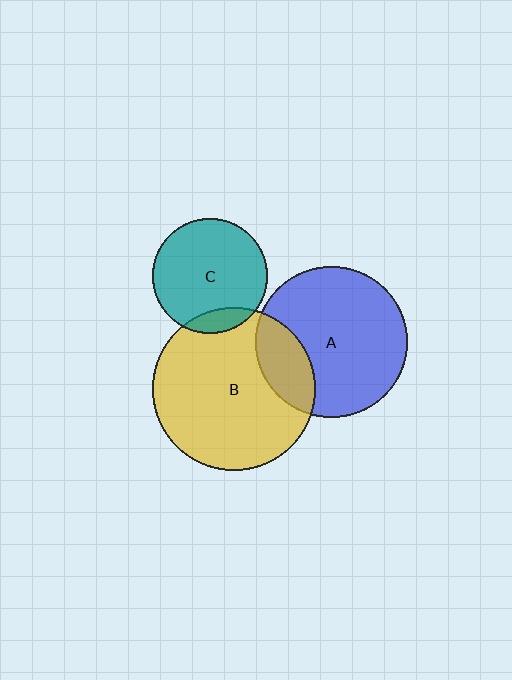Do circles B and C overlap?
Yes.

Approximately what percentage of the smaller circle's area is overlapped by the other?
Approximately 10%.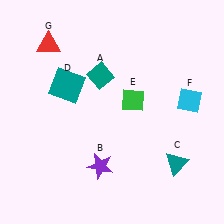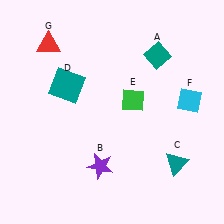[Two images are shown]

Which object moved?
The teal diamond (A) moved right.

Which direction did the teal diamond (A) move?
The teal diamond (A) moved right.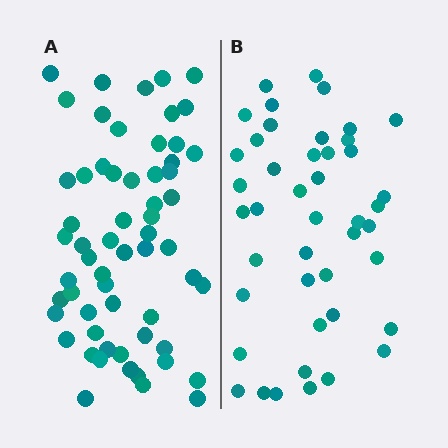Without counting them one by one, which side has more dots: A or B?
Region A (the left region) has more dots.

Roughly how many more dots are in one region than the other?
Region A has approximately 15 more dots than region B.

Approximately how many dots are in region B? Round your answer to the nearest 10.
About 40 dots. (The exact count is 44, which rounds to 40.)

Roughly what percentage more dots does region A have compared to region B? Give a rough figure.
About 35% more.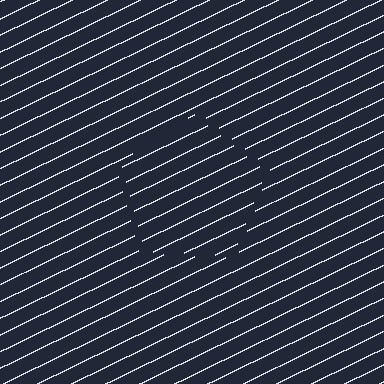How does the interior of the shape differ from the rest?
The interior of the shape contains the same grating, shifted by half a period — the contour is defined by the phase discontinuity where line-ends from the inner and outer gratings abut.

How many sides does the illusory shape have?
5 sides — the line-ends trace a pentagon.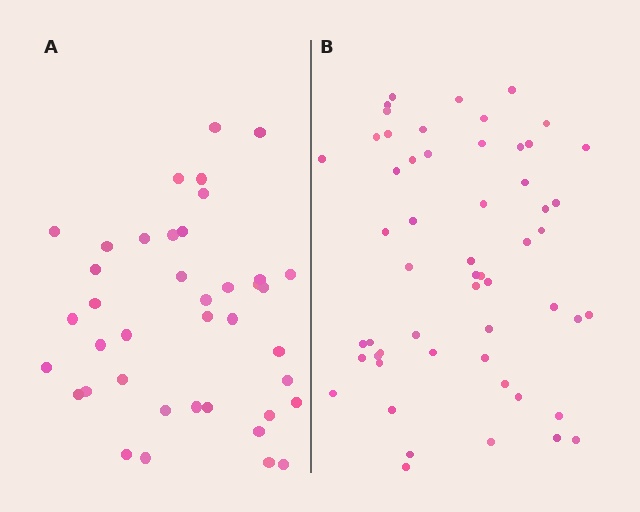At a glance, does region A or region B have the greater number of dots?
Region B (the right region) has more dots.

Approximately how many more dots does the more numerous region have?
Region B has approximately 15 more dots than region A.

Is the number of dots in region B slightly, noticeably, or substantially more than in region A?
Region B has noticeably more, but not dramatically so. The ratio is roughly 1.4 to 1.